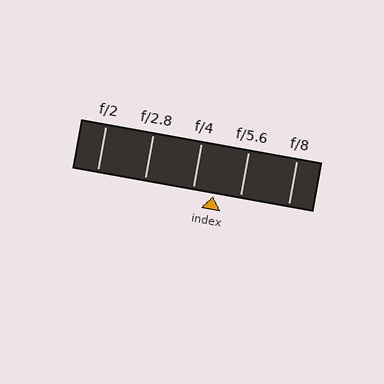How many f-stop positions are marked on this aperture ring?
There are 5 f-stop positions marked.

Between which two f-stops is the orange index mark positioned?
The index mark is between f/4 and f/5.6.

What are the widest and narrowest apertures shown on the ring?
The widest aperture shown is f/2 and the narrowest is f/8.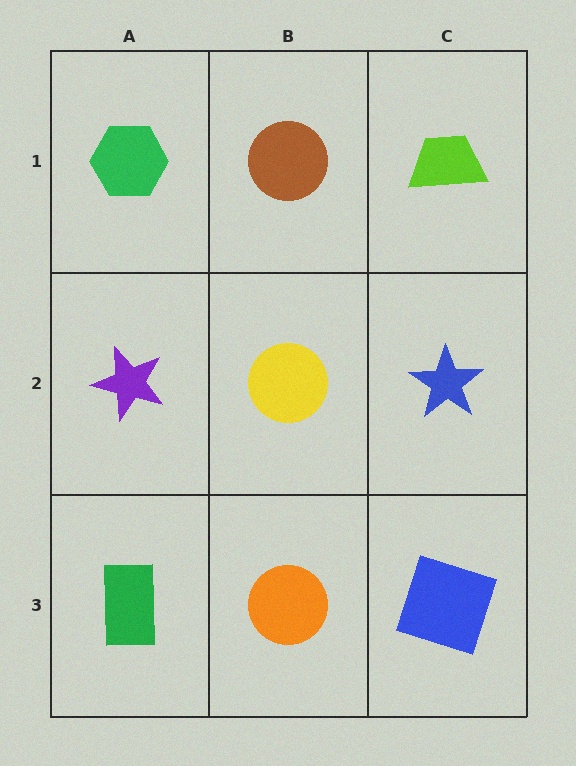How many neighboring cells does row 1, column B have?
3.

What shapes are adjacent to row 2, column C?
A lime trapezoid (row 1, column C), a blue square (row 3, column C), a yellow circle (row 2, column B).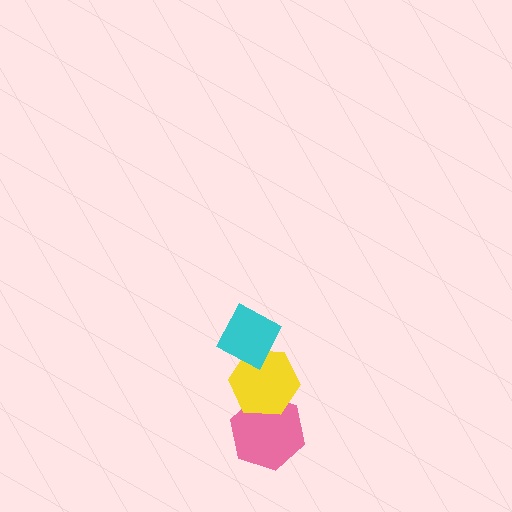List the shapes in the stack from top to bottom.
From top to bottom: the cyan diamond, the yellow hexagon, the pink hexagon.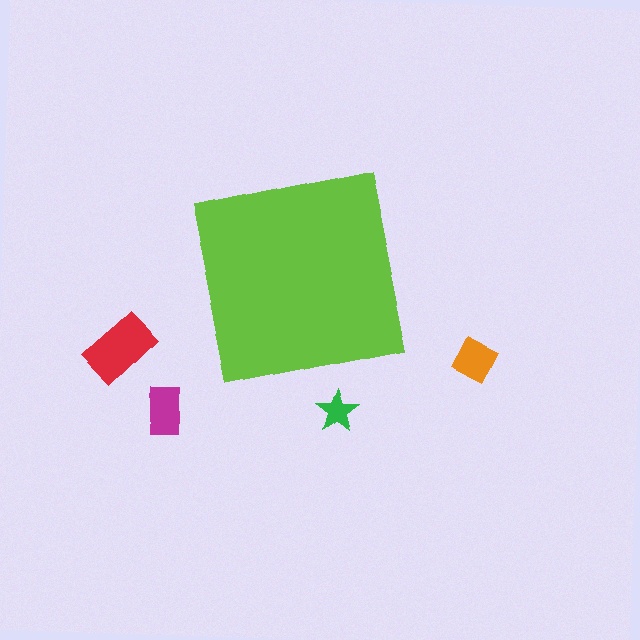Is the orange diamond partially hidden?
No, the orange diamond is fully visible.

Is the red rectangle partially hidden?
No, the red rectangle is fully visible.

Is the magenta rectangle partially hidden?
No, the magenta rectangle is fully visible.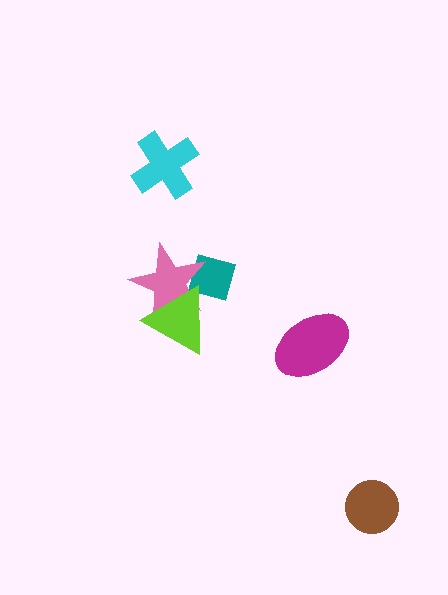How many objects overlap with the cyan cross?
0 objects overlap with the cyan cross.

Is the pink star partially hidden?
Yes, it is partially covered by another shape.